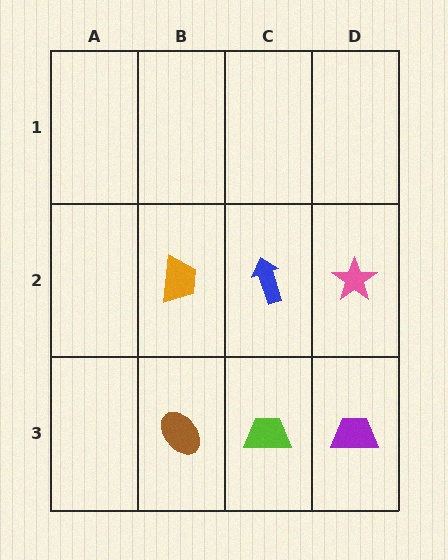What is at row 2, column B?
An orange trapezoid.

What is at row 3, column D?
A purple trapezoid.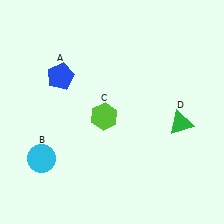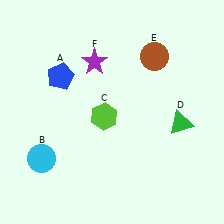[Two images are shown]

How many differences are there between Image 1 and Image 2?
There are 2 differences between the two images.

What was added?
A brown circle (E), a purple star (F) were added in Image 2.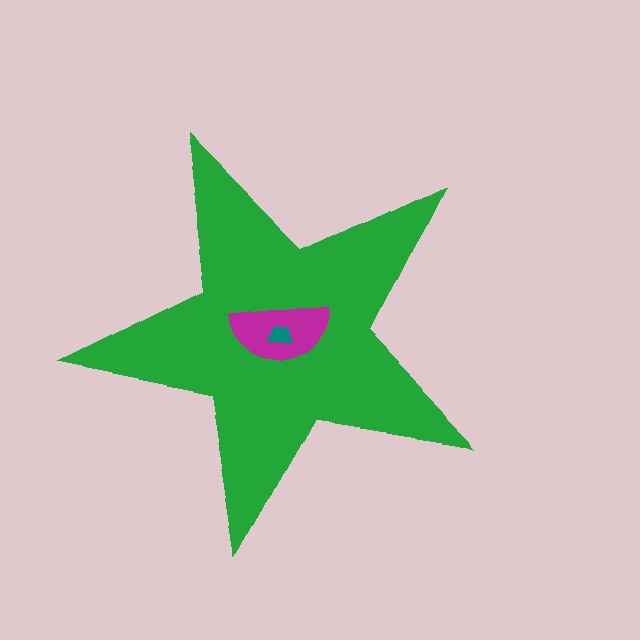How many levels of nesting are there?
3.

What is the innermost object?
The teal trapezoid.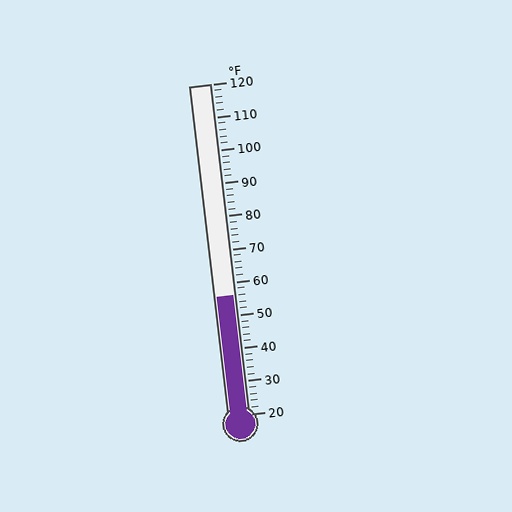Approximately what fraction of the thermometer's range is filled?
The thermometer is filled to approximately 35% of its range.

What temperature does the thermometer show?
The thermometer shows approximately 56°F.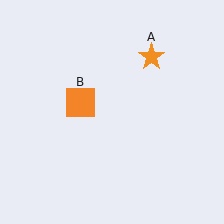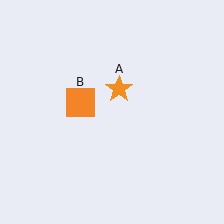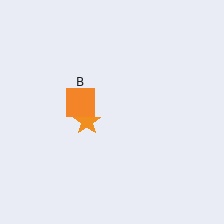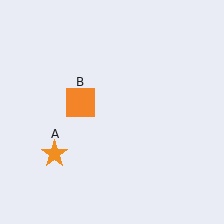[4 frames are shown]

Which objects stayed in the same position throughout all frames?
Orange square (object B) remained stationary.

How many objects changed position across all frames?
1 object changed position: orange star (object A).